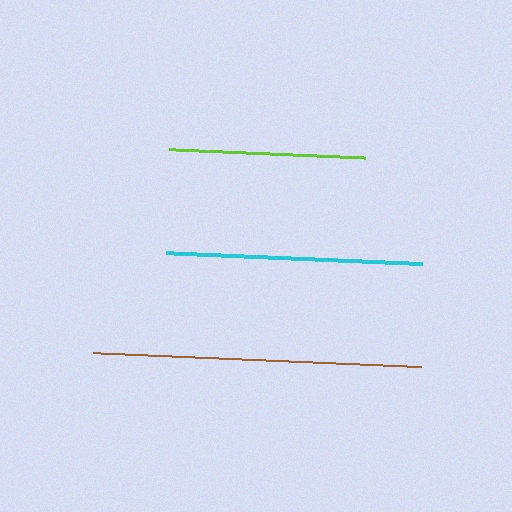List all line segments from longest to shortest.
From longest to shortest: brown, cyan, lime.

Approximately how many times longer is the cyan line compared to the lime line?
The cyan line is approximately 1.3 times the length of the lime line.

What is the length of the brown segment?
The brown segment is approximately 329 pixels long.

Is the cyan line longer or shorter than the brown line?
The brown line is longer than the cyan line.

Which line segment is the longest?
The brown line is the longest at approximately 329 pixels.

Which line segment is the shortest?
The lime line is the shortest at approximately 197 pixels.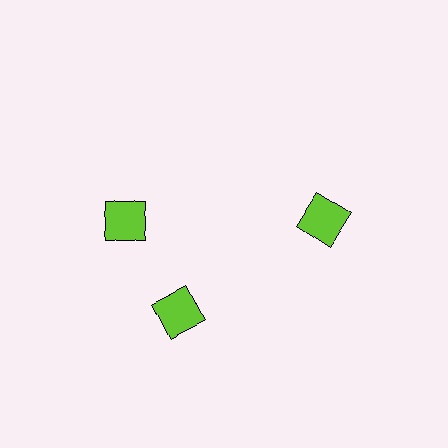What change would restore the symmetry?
The symmetry would be restored by rotating it back into even spacing with its neighbors so that all 3 squares sit at equal angles and equal distance from the center.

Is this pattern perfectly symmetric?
No. The 3 lime squares are arranged in a ring, but one element near the 11 o'clock position is rotated out of alignment along the ring, breaking the 3-fold rotational symmetry.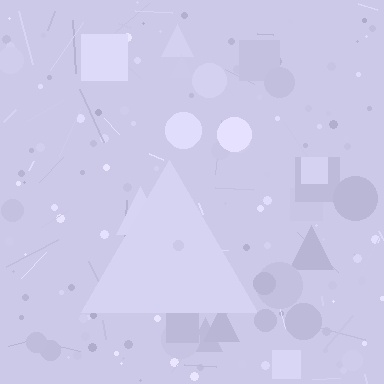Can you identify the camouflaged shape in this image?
The camouflaged shape is a triangle.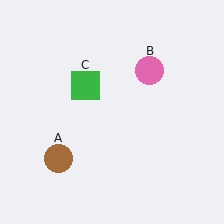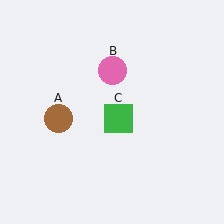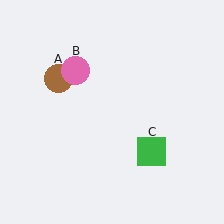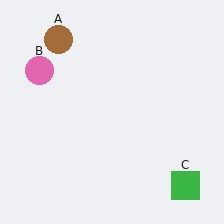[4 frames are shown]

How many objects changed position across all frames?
3 objects changed position: brown circle (object A), pink circle (object B), green square (object C).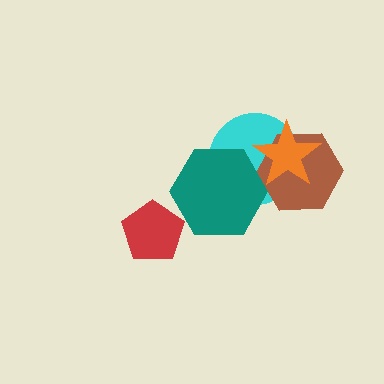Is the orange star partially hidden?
No, no other shape covers it.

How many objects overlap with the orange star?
2 objects overlap with the orange star.